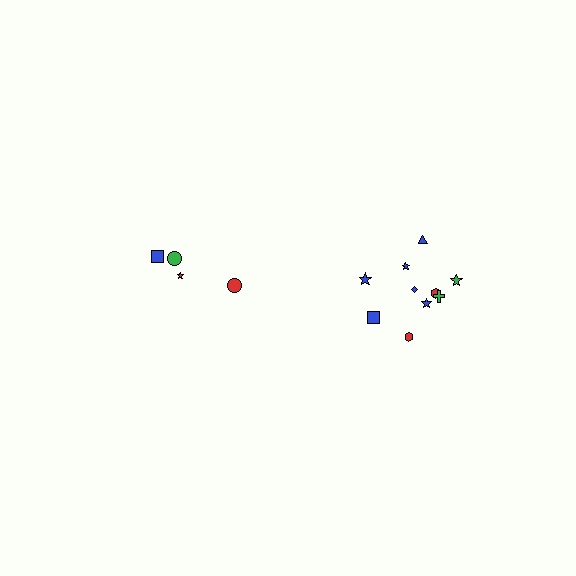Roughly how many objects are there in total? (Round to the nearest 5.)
Roughly 15 objects in total.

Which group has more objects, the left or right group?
The right group.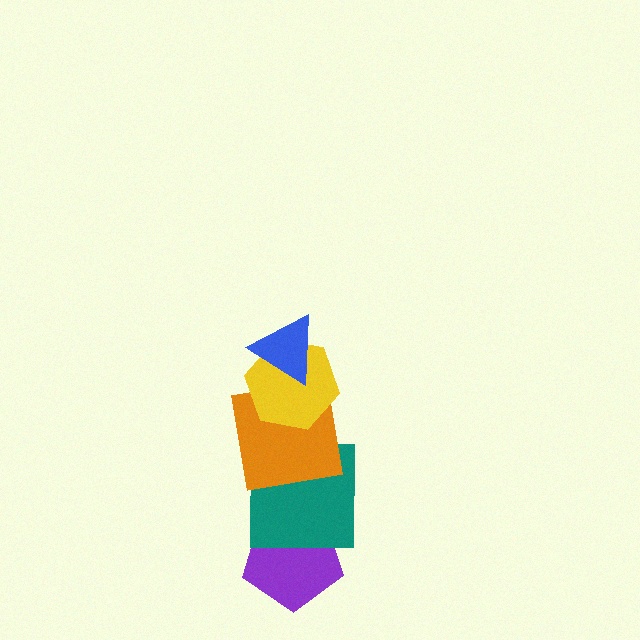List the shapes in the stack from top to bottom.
From top to bottom: the blue triangle, the yellow hexagon, the orange square, the teal square, the purple pentagon.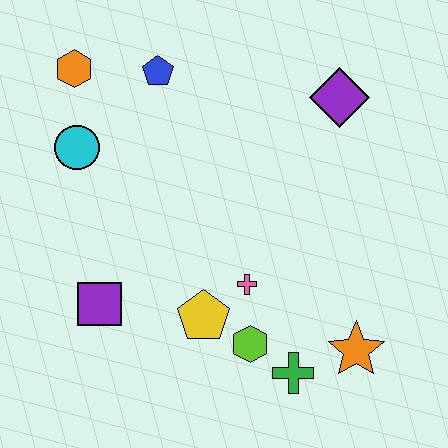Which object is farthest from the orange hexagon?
The orange star is farthest from the orange hexagon.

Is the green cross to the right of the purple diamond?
No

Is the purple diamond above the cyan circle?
Yes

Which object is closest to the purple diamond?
The blue pentagon is closest to the purple diamond.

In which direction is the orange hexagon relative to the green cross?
The orange hexagon is above the green cross.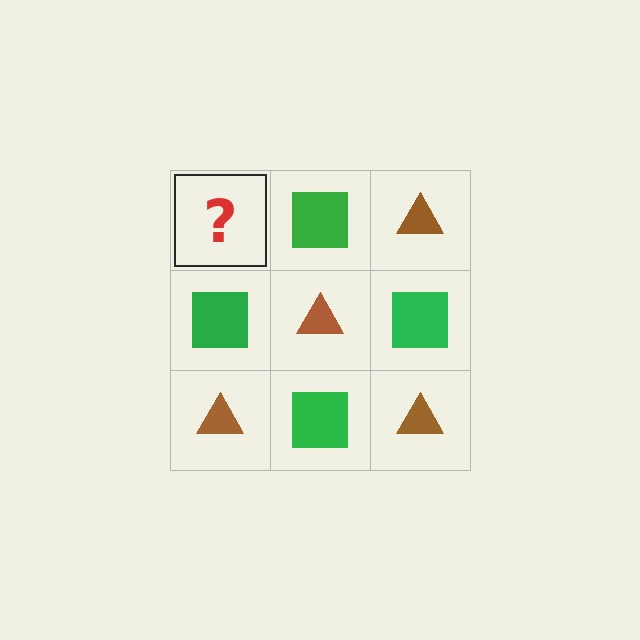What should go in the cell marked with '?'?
The missing cell should contain a brown triangle.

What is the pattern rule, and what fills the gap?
The rule is that it alternates brown triangle and green square in a checkerboard pattern. The gap should be filled with a brown triangle.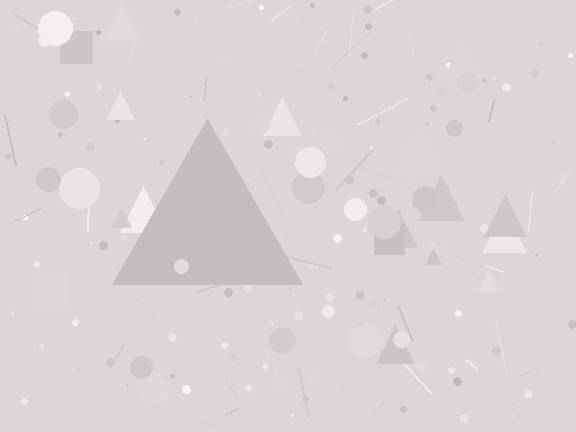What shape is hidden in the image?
A triangle is hidden in the image.